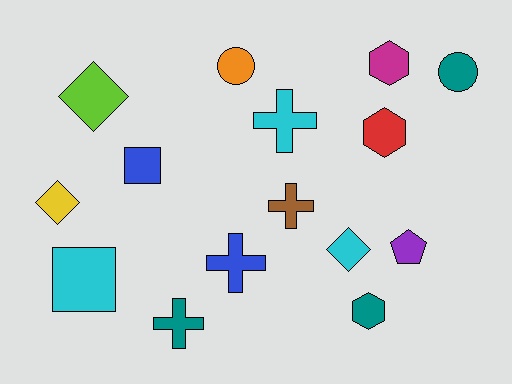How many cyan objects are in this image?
There are 3 cyan objects.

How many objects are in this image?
There are 15 objects.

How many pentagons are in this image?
There is 1 pentagon.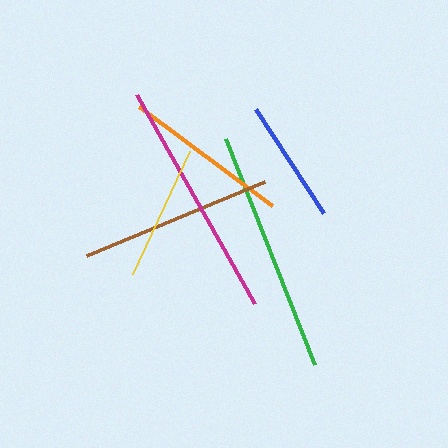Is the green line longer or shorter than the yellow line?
The green line is longer than the yellow line.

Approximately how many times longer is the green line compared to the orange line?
The green line is approximately 1.5 times the length of the orange line.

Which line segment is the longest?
The green line is the longest at approximately 243 pixels.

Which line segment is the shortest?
The blue line is the shortest at approximately 124 pixels.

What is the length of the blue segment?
The blue segment is approximately 124 pixels long.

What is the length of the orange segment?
The orange segment is approximately 166 pixels long.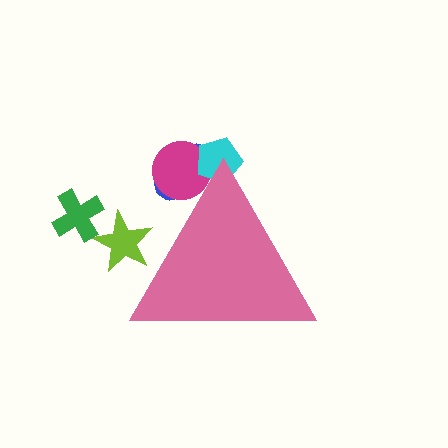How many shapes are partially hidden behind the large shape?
4 shapes are partially hidden.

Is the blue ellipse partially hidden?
Yes, the blue ellipse is partially hidden behind the pink triangle.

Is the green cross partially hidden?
No, the green cross is fully visible.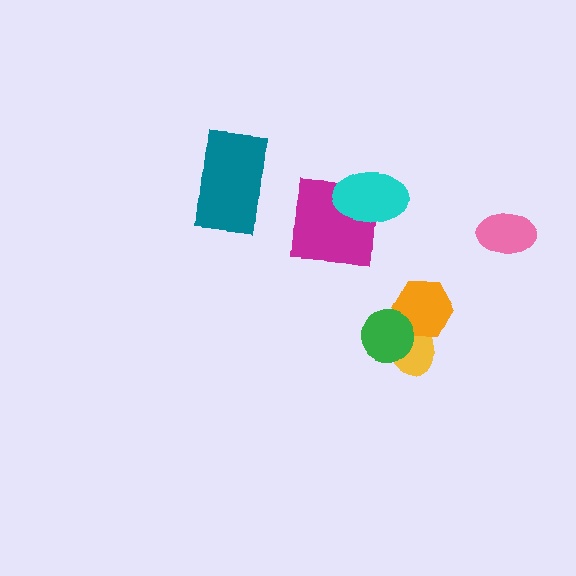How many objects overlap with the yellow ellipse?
2 objects overlap with the yellow ellipse.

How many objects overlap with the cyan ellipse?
1 object overlaps with the cyan ellipse.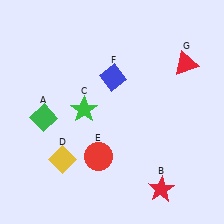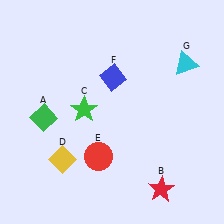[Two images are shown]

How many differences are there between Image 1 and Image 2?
There is 1 difference between the two images.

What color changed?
The triangle (G) changed from red in Image 1 to cyan in Image 2.